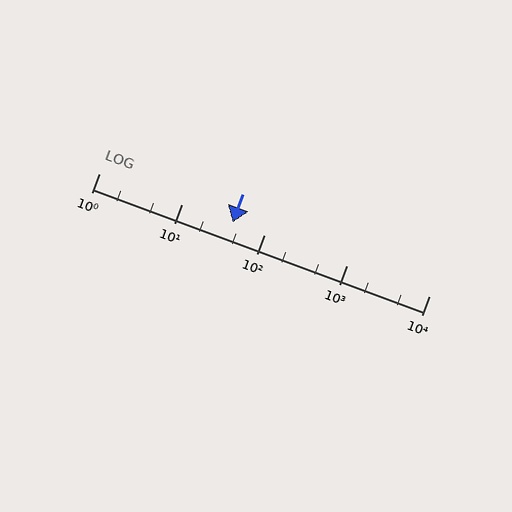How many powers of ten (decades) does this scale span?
The scale spans 4 decades, from 1 to 10000.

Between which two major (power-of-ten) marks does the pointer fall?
The pointer is between 10 and 100.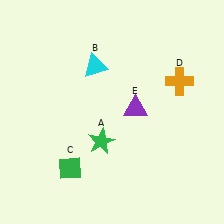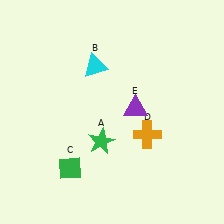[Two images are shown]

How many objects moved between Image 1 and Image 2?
1 object moved between the two images.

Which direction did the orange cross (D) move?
The orange cross (D) moved down.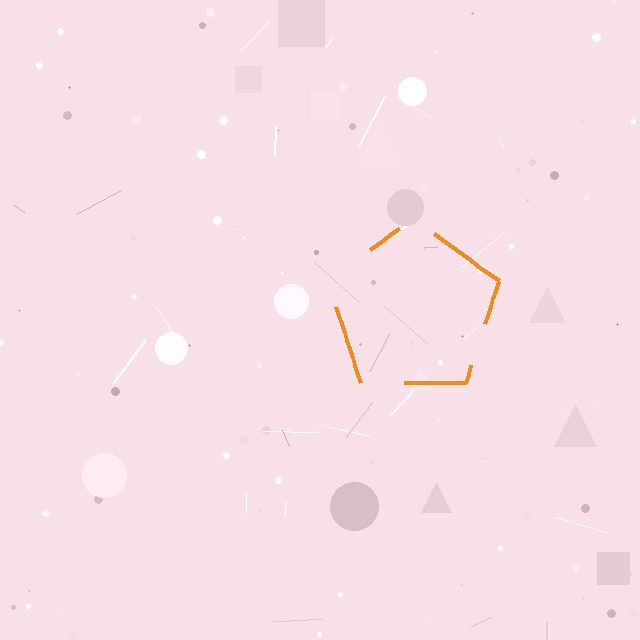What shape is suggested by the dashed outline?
The dashed outline suggests a pentagon.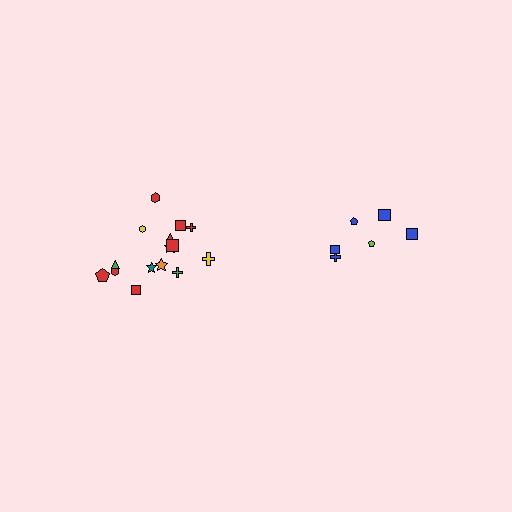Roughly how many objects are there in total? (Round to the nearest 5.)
Roughly 20 objects in total.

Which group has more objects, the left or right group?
The left group.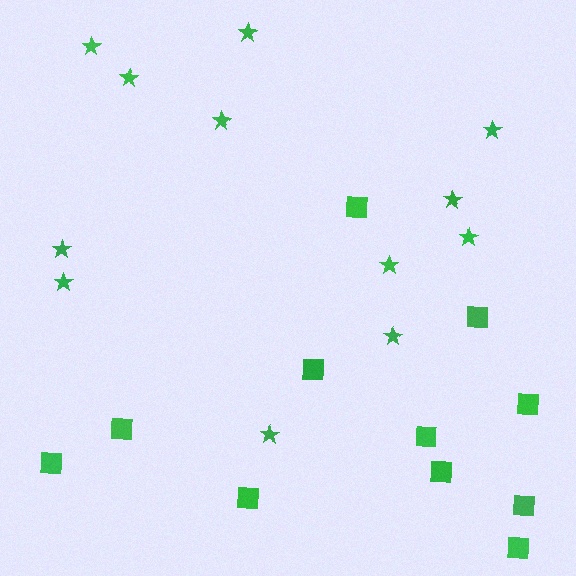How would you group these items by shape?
There are 2 groups: one group of squares (11) and one group of stars (12).